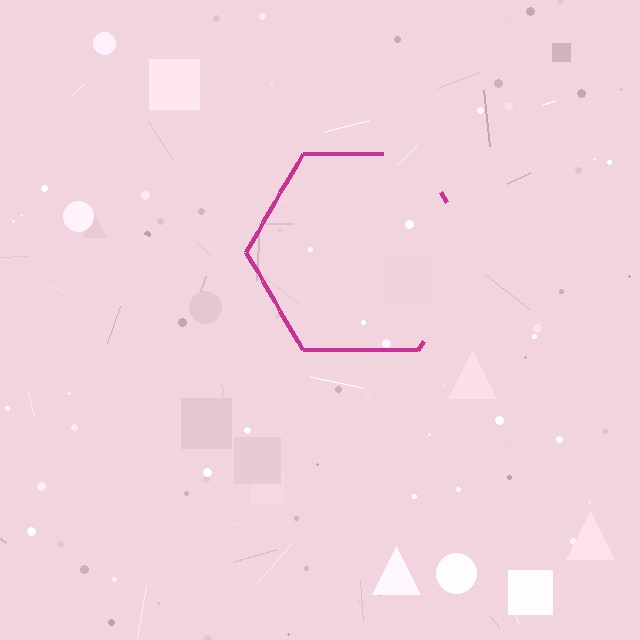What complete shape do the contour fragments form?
The contour fragments form a hexagon.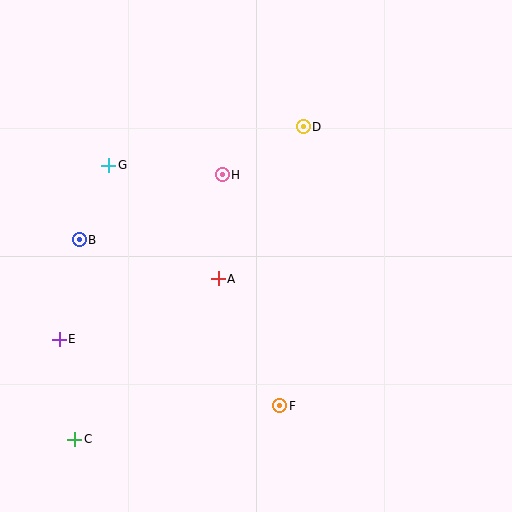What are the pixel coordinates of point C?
Point C is at (75, 439).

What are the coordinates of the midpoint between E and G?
The midpoint between E and G is at (84, 252).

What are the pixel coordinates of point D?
Point D is at (303, 127).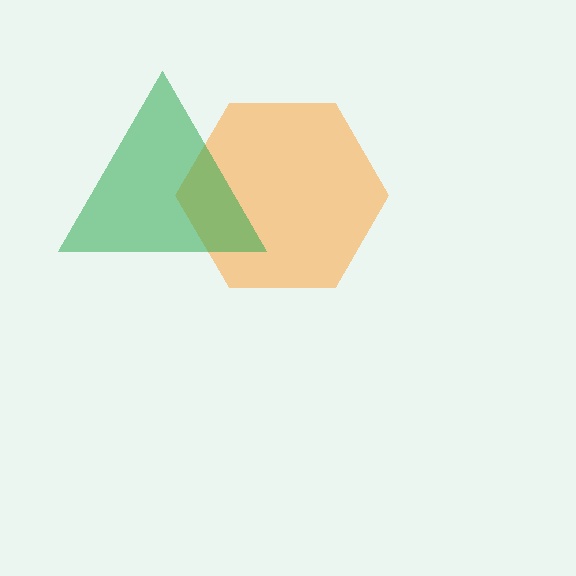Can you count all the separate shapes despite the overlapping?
Yes, there are 2 separate shapes.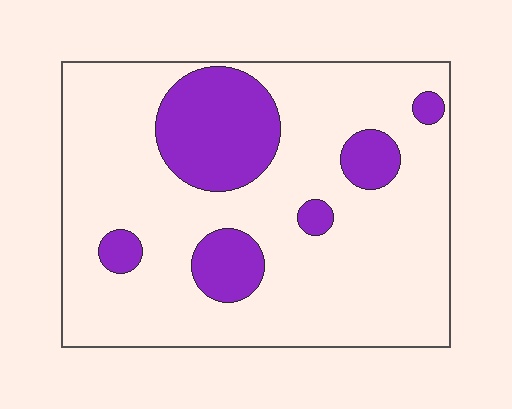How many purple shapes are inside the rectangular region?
6.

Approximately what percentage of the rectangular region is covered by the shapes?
Approximately 20%.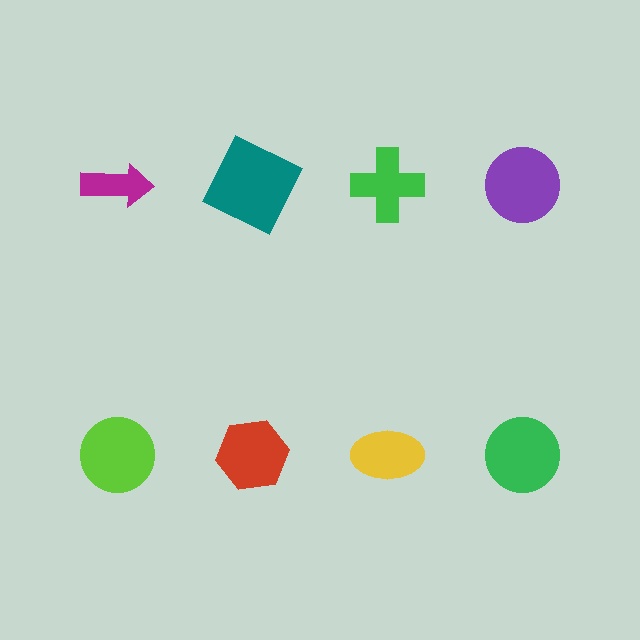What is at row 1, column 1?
A magenta arrow.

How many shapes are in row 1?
4 shapes.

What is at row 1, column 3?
A green cross.